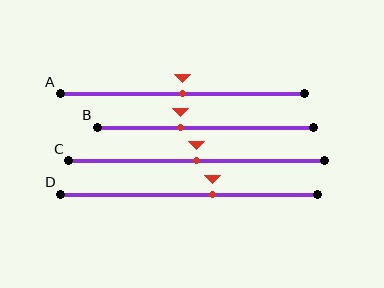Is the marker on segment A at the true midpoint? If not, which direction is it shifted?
Yes, the marker on segment A is at the true midpoint.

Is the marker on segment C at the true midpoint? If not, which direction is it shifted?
Yes, the marker on segment C is at the true midpoint.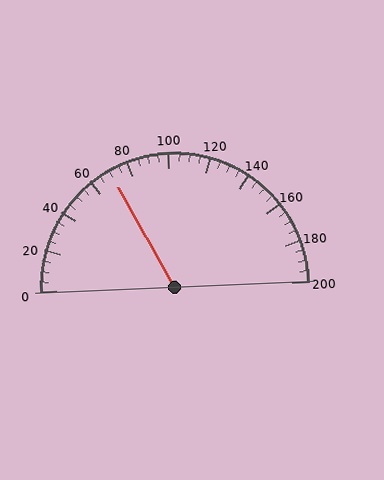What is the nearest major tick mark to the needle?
The nearest major tick mark is 80.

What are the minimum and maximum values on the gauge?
The gauge ranges from 0 to 200.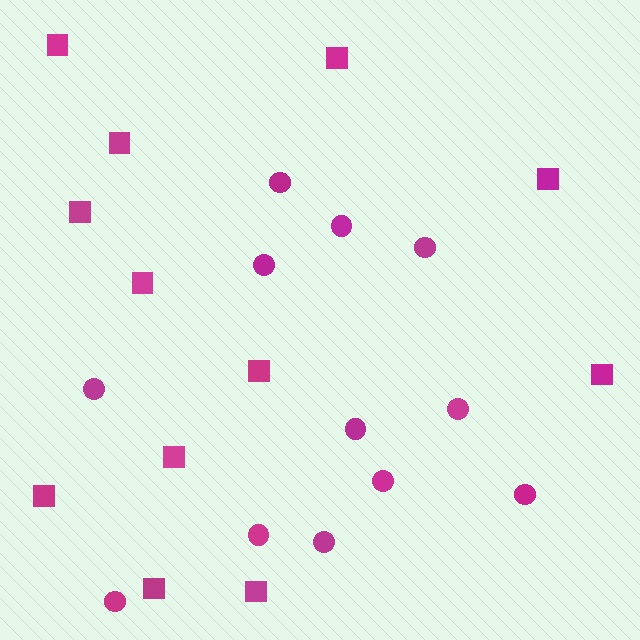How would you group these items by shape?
There are 2 groups: one group of circles (12) and one group of squares (12).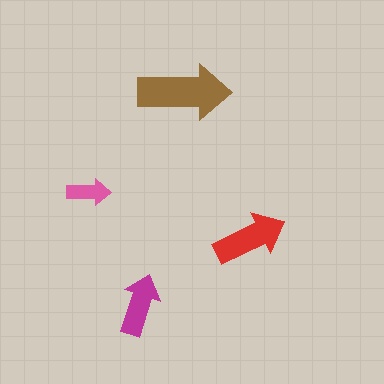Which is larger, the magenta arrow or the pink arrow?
The magenta one.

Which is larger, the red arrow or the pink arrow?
The red one.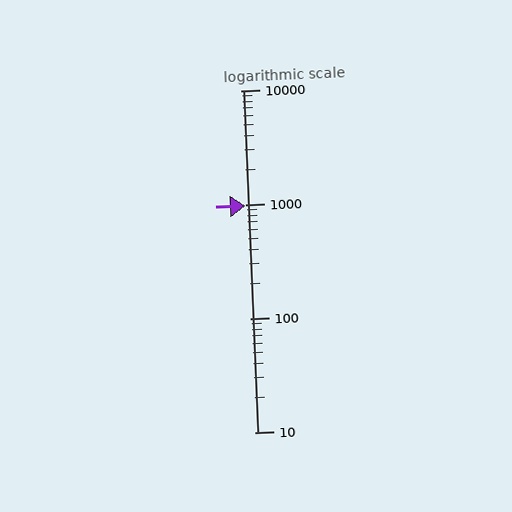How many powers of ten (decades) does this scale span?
The scale spans 3 decades, from 10 to 10000.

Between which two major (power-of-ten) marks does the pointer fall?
The pointer is between 100 and 1000.